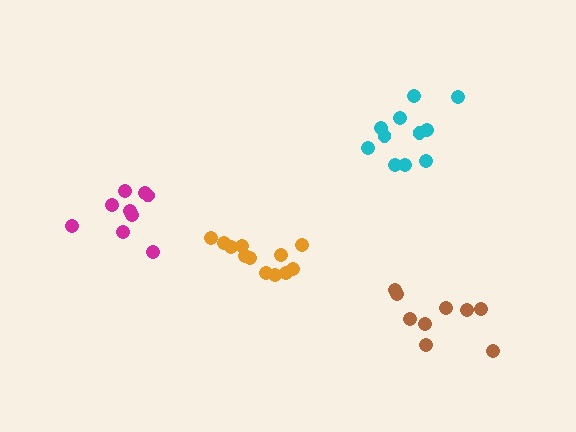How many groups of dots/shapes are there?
There are 4 groups.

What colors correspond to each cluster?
The clusters are colored: cyan, orange, brown, magenta.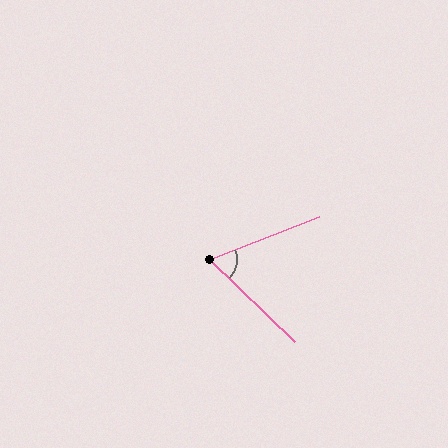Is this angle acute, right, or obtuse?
It is acute.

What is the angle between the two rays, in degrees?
Approximately 65 degrees.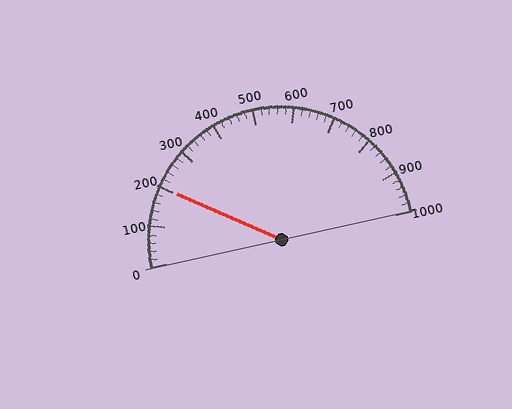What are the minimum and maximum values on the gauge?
The gauge ranges from 0 to 1000.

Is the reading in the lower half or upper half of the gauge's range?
The reading is in the lower half of the range (0 to 1000).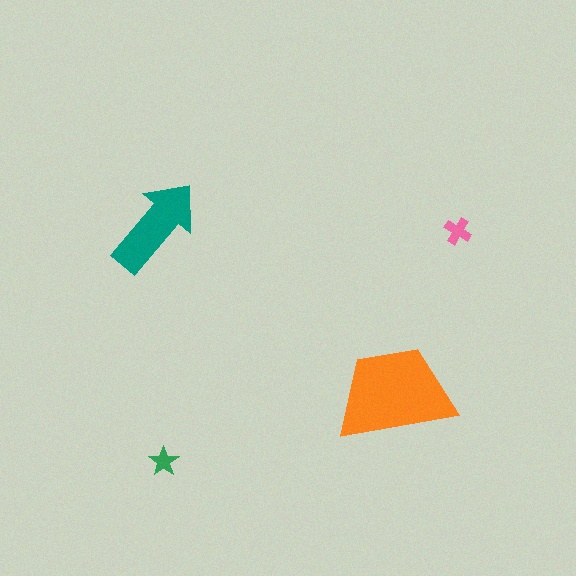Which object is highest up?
The teal arrow is topmost.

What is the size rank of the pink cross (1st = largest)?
3rd.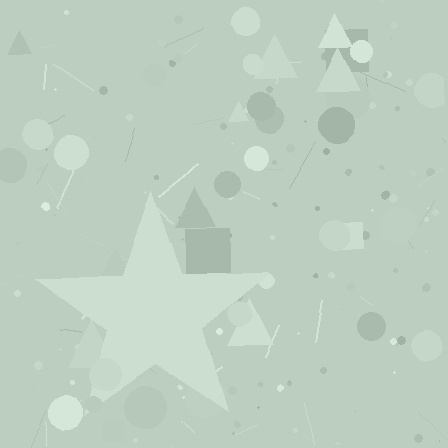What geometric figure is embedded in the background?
A star is embedded in the background.